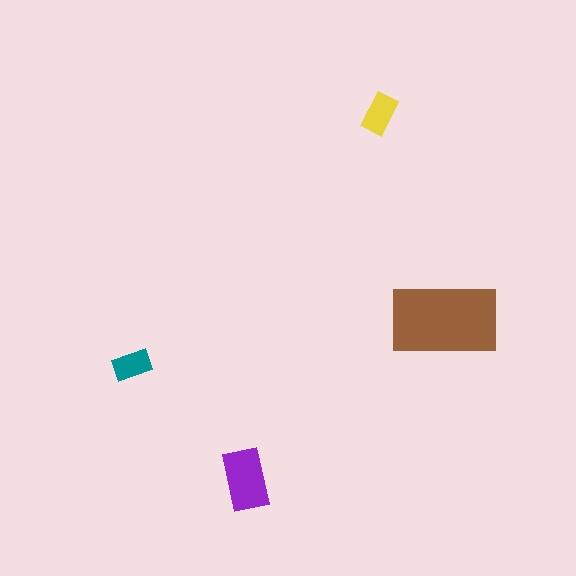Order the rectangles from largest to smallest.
the brown one, the purple one, the yellow one, the teal one.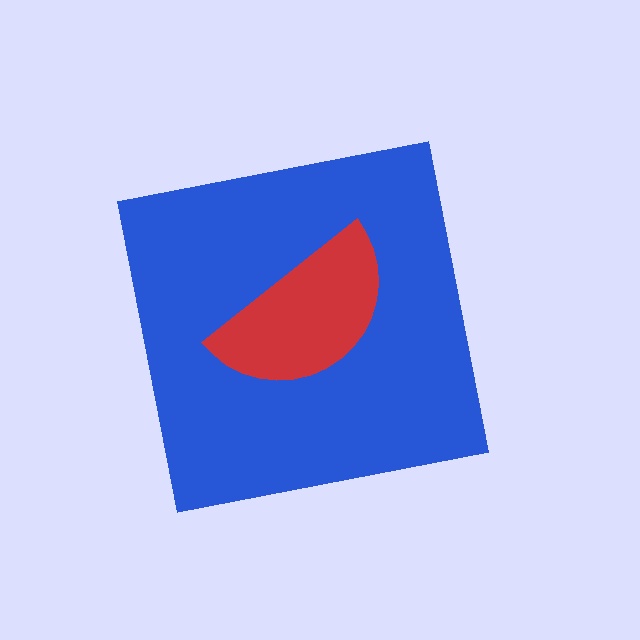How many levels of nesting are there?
2.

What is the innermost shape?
The red semicircle.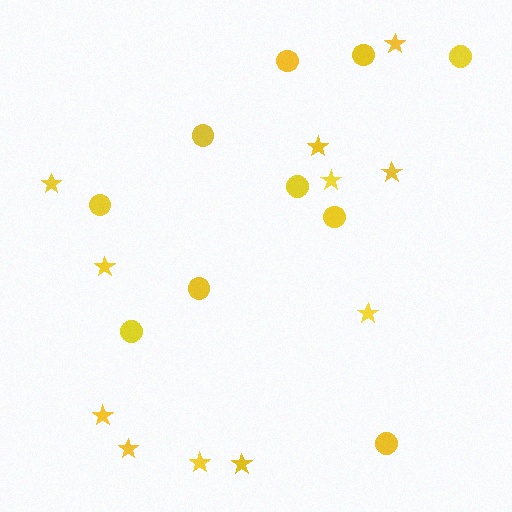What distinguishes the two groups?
There are 2 groups: one group of circles (10) and one group of stars (11).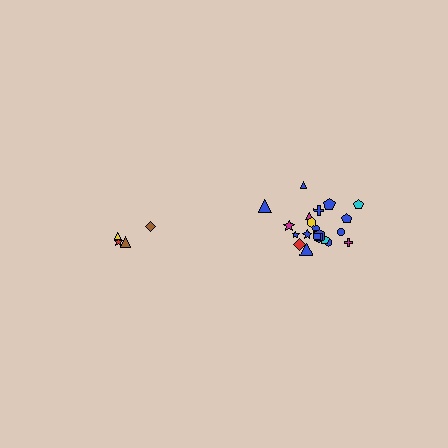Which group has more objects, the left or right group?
The right group.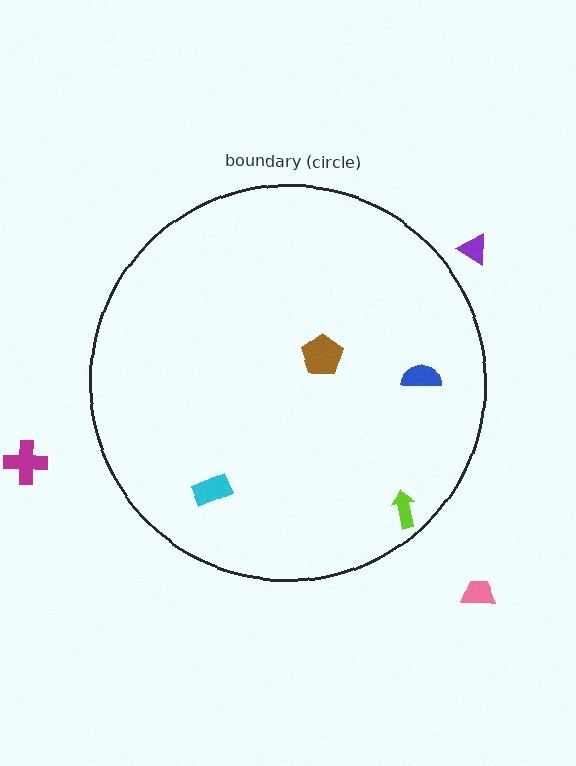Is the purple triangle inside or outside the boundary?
Outside.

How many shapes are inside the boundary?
4 inside, 3 outside.